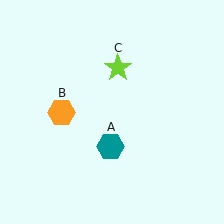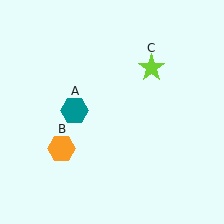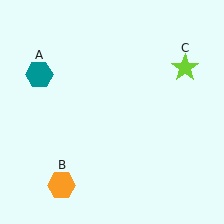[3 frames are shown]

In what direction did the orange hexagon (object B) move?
The orange hexagon (object B) moved down.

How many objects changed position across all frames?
3 objects changed position: teal hexagon (object A), orange hexagon (object B), lime star (object C).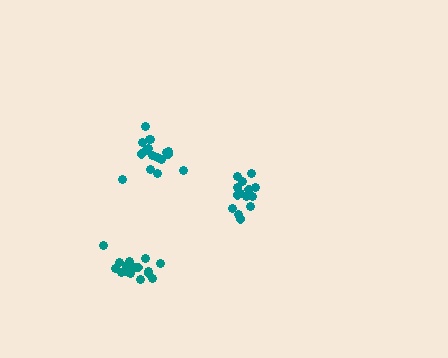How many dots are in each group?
Group 1: 14 dots, Group 2: 18 dots, Group 3: 17 dots (49 total).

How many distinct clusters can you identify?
There are 3 distinct clusters.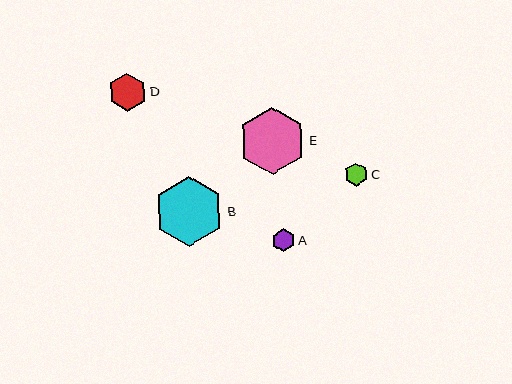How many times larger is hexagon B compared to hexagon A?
Hexagon B is approximately 3.0 times the size of hexagon A.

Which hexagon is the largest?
Hexagon B is the largest with a size of approximately 70 pixels.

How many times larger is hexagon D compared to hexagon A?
Hexagon D is approximately 1.6 times the size of hexagon A.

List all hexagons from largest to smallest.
From largest to smallest: B, E, D, A, C.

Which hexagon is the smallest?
Hexagon C is the smallest with a size of approximately 23 pixels.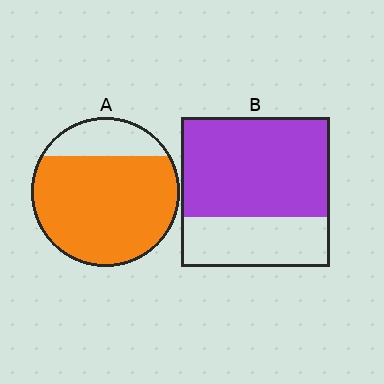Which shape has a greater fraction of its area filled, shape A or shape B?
Shape A.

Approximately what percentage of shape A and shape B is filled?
A is approximately 80% and B is approximately 65%.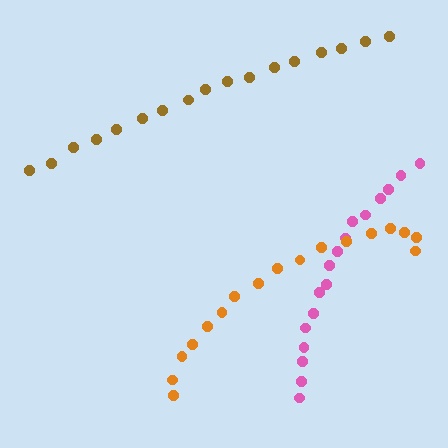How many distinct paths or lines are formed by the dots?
There are 3 distinct paths.